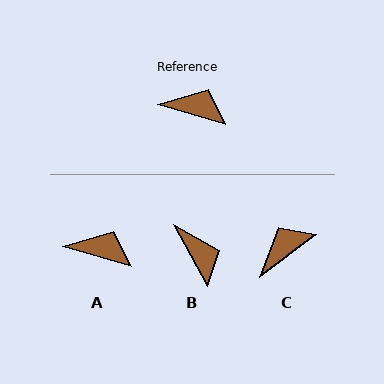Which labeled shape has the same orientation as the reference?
A.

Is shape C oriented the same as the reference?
No, it is off by about 53 degrees.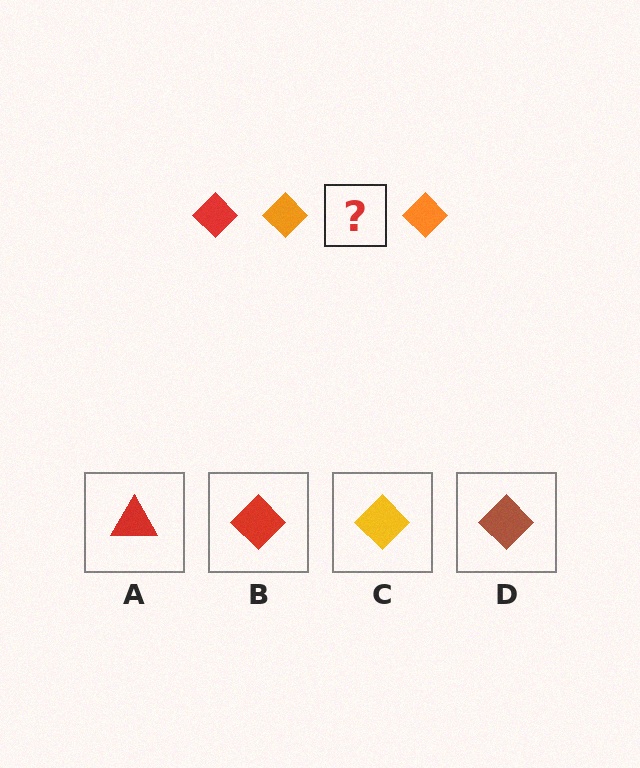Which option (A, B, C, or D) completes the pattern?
B.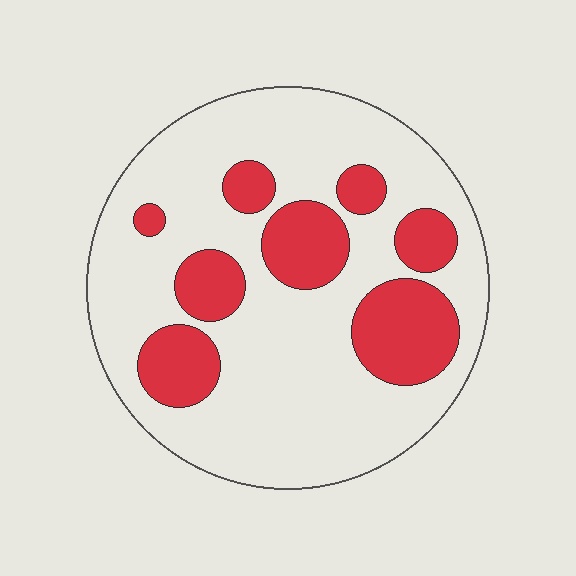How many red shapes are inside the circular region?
8.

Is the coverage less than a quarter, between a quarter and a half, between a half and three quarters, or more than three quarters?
Between a quarter and a half.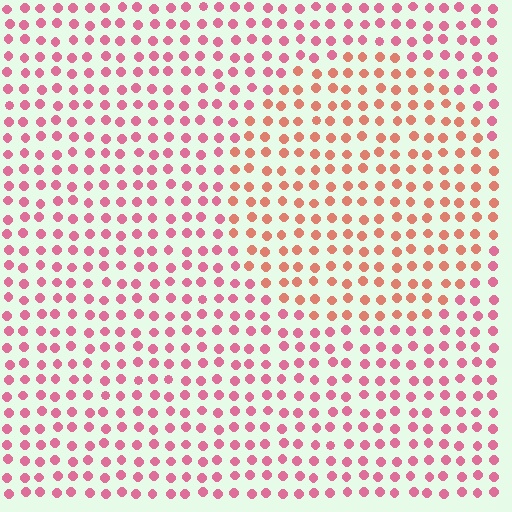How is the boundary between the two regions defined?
The boundary is defined purely by a slight shift in hue (about 32 degrees). Spacing, size, and orientation are identical on both sides.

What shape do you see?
I see a circle.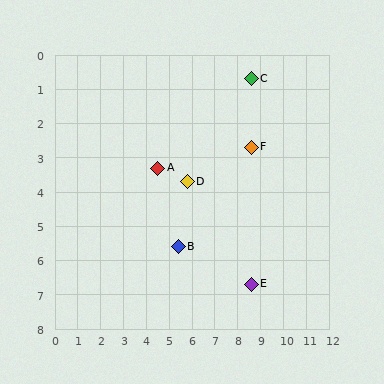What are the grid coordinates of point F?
Point F is at approximately (8.6, 2.7).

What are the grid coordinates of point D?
Point D is at approximately (5.8, 3.7).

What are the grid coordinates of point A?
Point A is at approximately (4.5, 3.3).